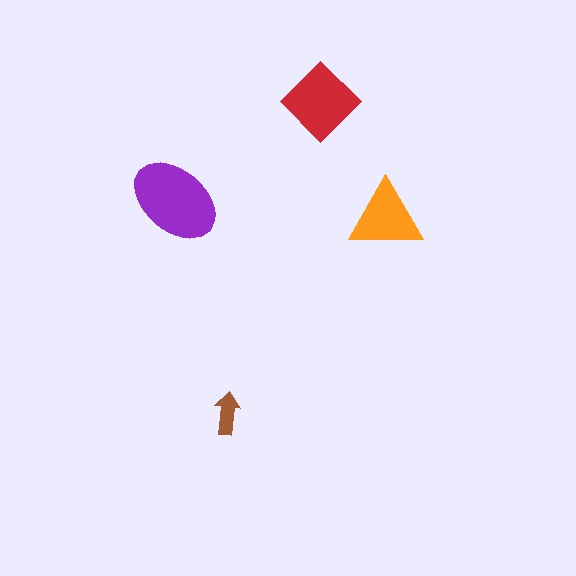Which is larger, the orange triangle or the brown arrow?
The orange triangle.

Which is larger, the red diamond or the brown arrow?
The red diamond.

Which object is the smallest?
The brown arrow.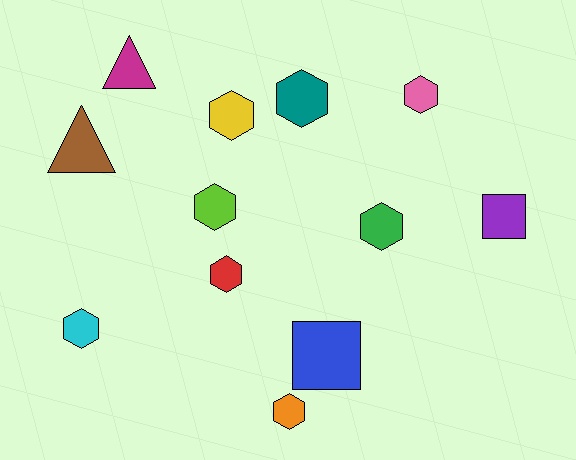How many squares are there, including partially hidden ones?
There are 2 squares.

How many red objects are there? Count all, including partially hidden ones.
There is 1 red object.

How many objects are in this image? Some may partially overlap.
There are 12 objects.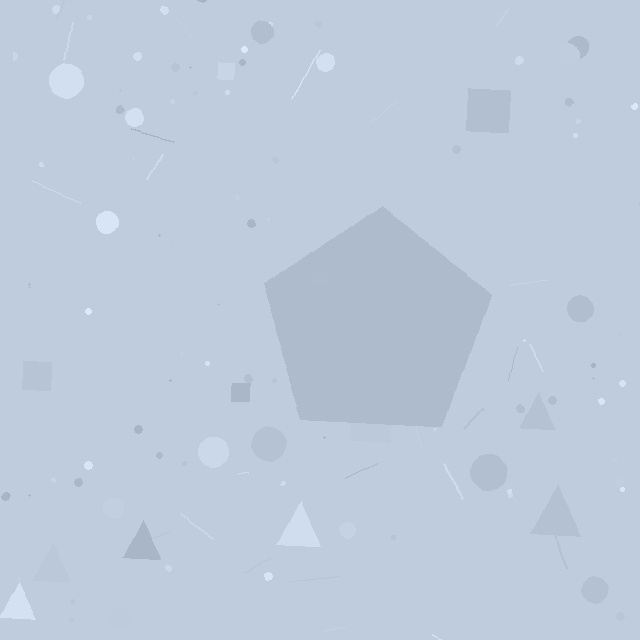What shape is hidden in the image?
A pentagon is hidden in the image.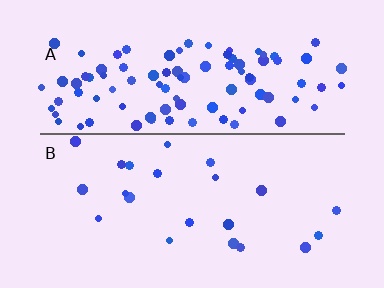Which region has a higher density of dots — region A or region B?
A (the top).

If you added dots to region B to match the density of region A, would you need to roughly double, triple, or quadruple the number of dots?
Approximately quadruple.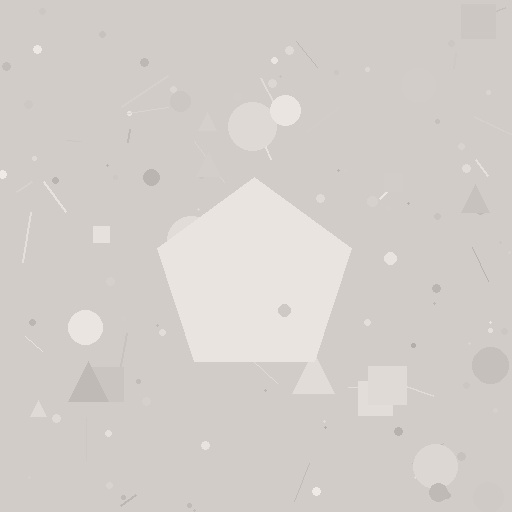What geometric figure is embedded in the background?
A pentagon is embedded in the background.